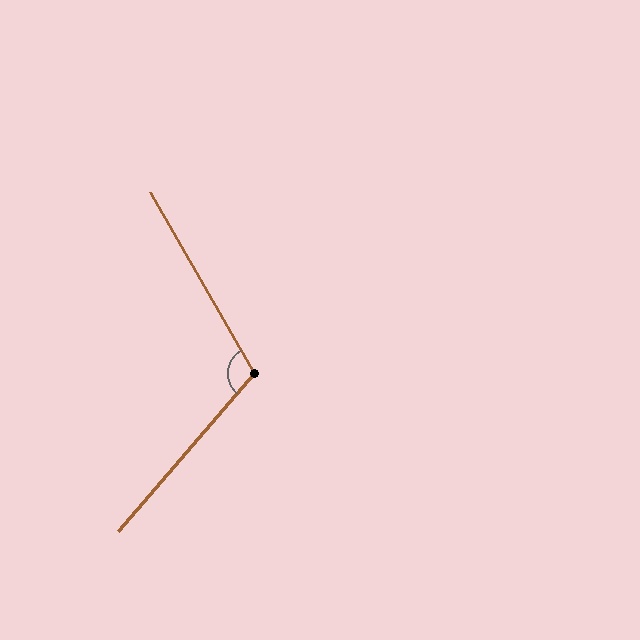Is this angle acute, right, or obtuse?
It is obtuse.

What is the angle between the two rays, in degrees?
Approximately 109 degrees.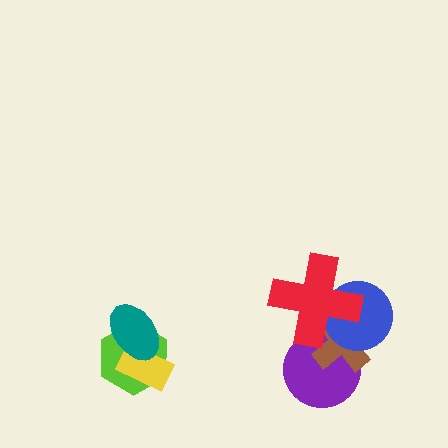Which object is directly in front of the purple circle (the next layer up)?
The brown cross is directly in front of the purple circle.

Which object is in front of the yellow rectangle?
The teal ellipse is in front of the yellow rectangle.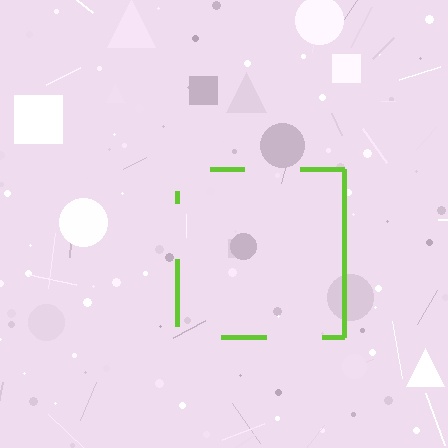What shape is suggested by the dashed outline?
The dashed outline suggests a square.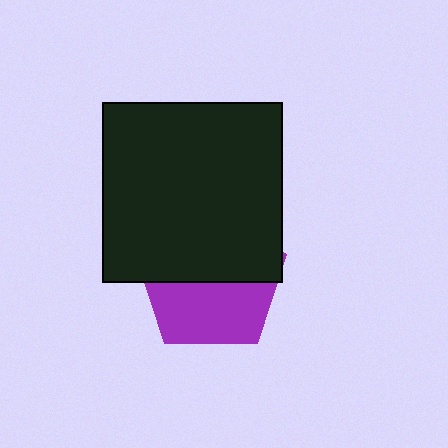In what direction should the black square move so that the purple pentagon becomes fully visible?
The black square should move up. That is the shortest direction to clear the overlap and leave the purple pentagon fully visible.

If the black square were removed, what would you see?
You would see the complete purple pentagon.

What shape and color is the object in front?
The object in front is a black square.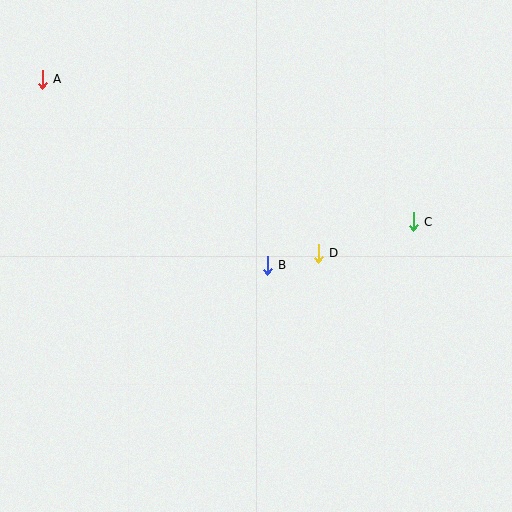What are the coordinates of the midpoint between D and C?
The midpoint between D and C is at (366, 238).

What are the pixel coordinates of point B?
Point B is at (267, 265).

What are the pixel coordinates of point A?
Point A is at (42, 79).